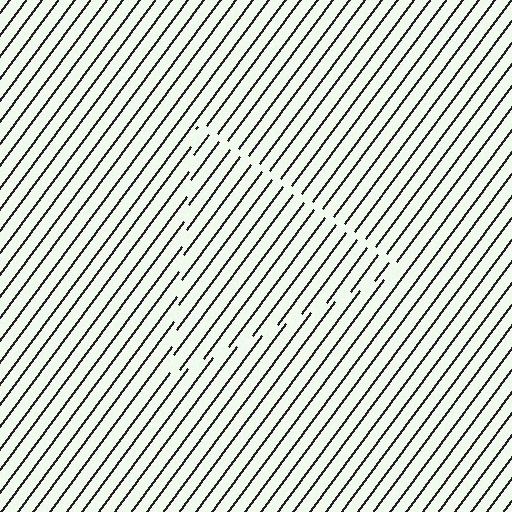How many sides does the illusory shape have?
3 sides — the line-ends trace a triangle.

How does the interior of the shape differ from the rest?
The interior of the shape contains the same grating, shifted by half a period — the contour is defined by the phase discontinuity where line-ends from the inner and outer gratings abut.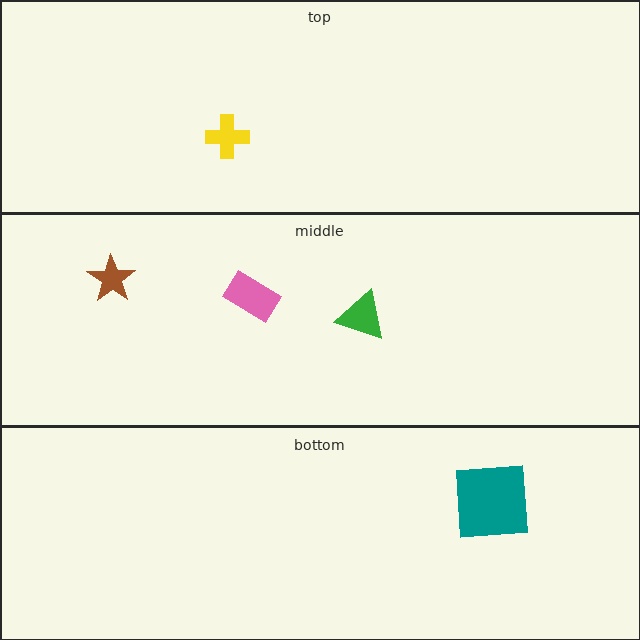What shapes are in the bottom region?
The teal square.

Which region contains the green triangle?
The middle region.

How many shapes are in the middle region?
3.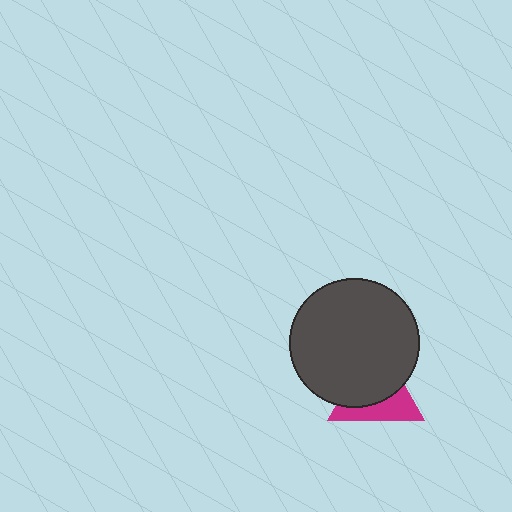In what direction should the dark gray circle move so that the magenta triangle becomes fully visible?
The dark gray circle should move up. That is the shortest direction to clear the overlap and leave the magenta triangle fully visible.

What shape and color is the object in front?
The object in front is a dark gray circle.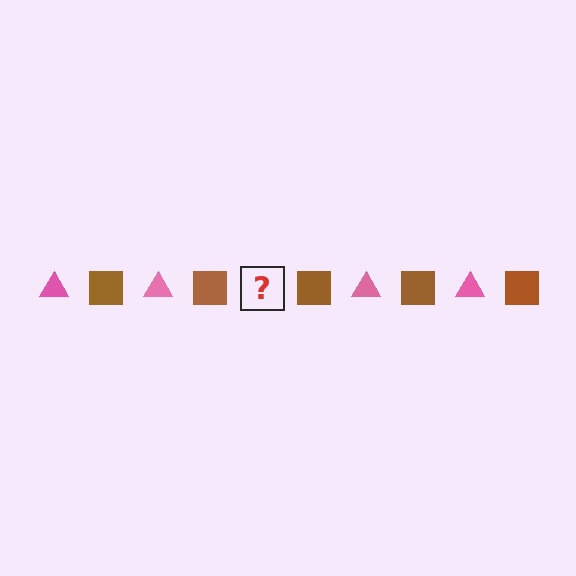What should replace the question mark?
The question mark should be replaced with a pink triangle.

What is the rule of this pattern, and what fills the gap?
The rule is that the pattern alternates between pink triangle and brown square. The gap should be filled with a pink triangle.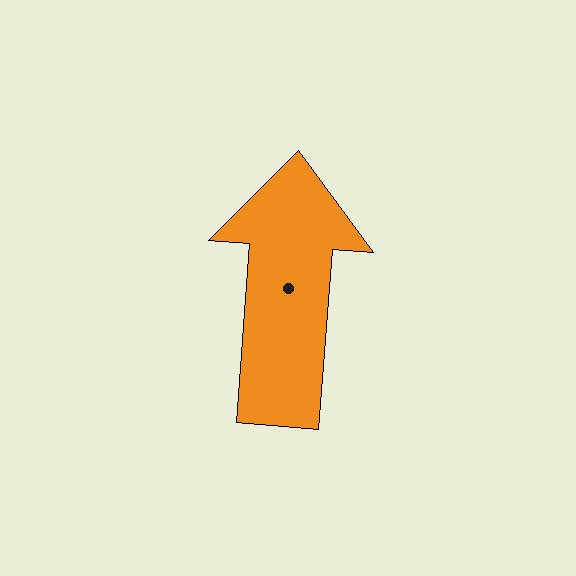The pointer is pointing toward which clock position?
Roughly 12 o'clock.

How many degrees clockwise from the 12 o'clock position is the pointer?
Approximately 4 degrees.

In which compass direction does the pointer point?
North.